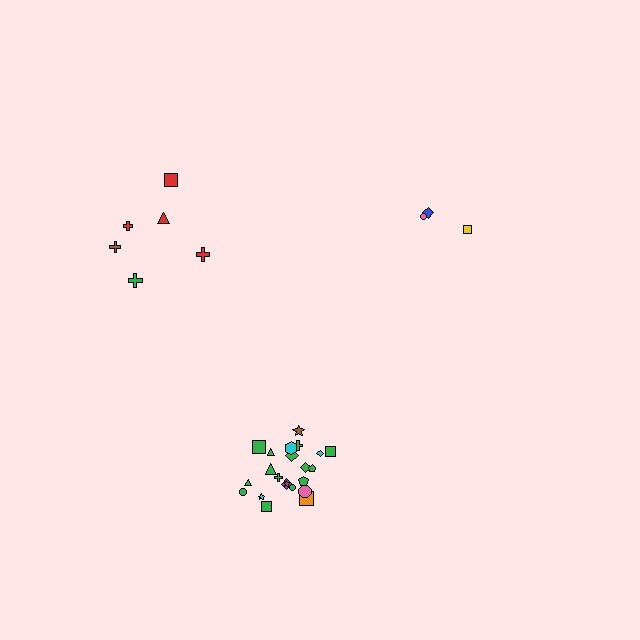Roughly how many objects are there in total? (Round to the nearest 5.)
Roughly 30 objects in total.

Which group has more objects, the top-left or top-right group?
The top-left group.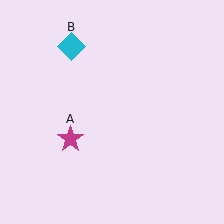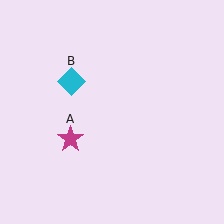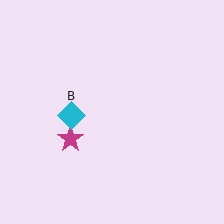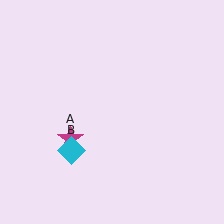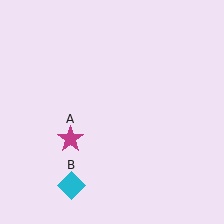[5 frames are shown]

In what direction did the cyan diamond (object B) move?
The cyan diamond (object B) moved down.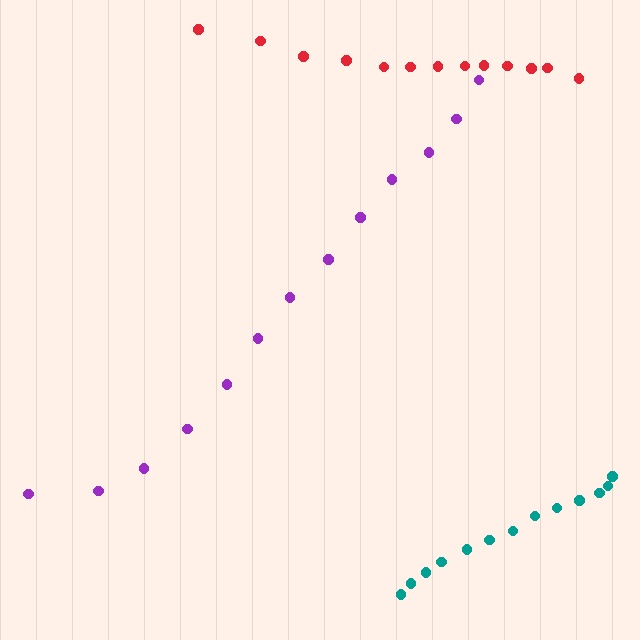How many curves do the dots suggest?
There are 3 distinct paths.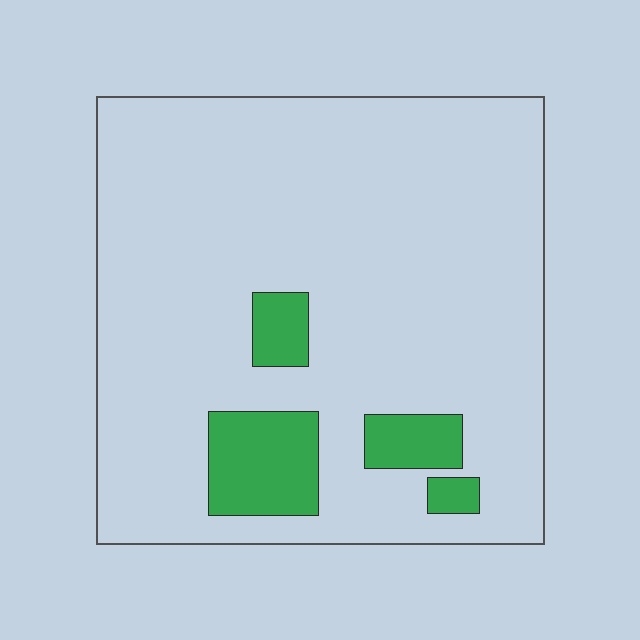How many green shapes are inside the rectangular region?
4.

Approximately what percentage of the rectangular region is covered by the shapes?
Approximately 10%.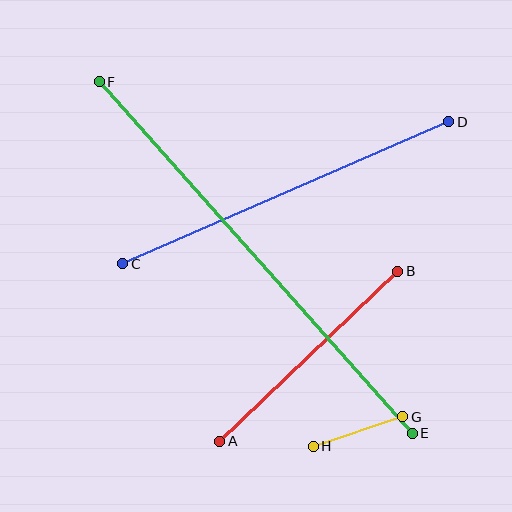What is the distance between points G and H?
The distance is approximately 94 pixels.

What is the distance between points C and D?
The distance is approximately 355 pixels.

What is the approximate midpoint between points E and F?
The midpoint is at approximately (256, 257) pixels.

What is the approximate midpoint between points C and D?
The midpoint is at approximately (286, 193) pixels.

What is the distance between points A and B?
The distance is approximately 246 pixels.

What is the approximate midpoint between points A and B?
The midpoint is at approximately (309, 356) pixels.